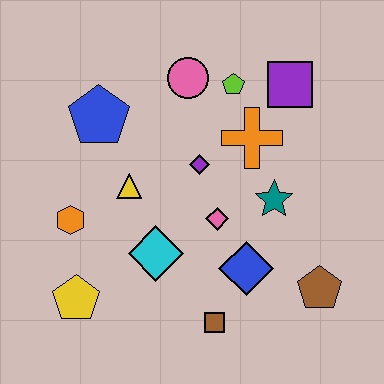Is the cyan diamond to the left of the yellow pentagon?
No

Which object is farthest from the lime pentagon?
The yellow pentagon is farthest from the lime pentagon.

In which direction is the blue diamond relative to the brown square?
The blue diamond is above the brown square.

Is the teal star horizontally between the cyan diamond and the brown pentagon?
Yes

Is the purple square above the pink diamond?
Yes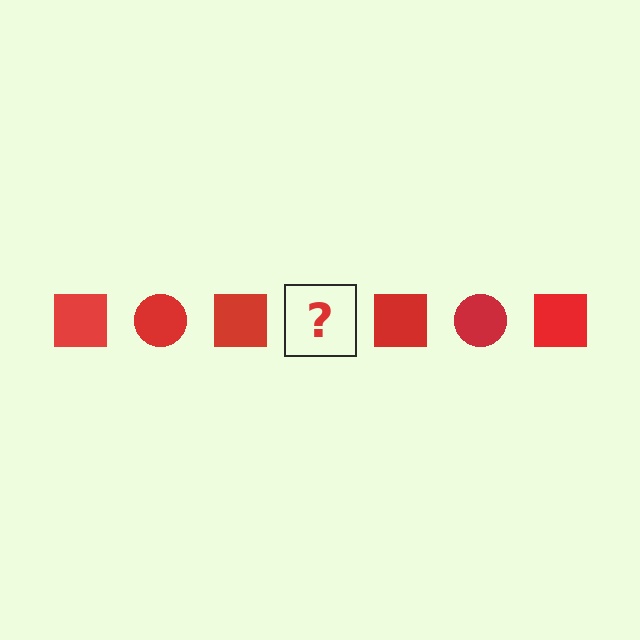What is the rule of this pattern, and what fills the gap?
The rule is that the pattern cycles through square, circle shapes in red. The gap should be filled with a red circle.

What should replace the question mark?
The question mark should be replaced with a red circle.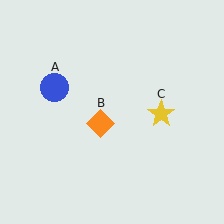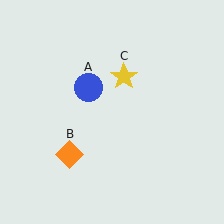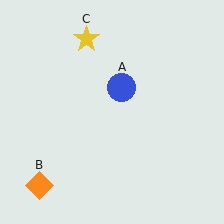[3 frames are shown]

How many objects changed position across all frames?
3 objects changed position: blue circle (object A), orange diamond (object B), yellow star (object C).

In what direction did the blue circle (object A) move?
The blue circle (object A) moved right.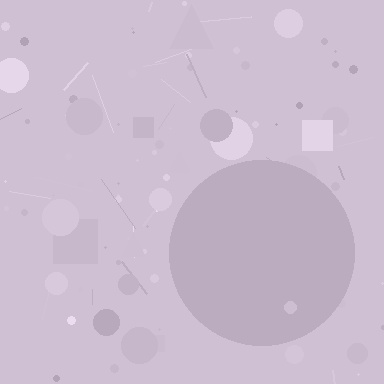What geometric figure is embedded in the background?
A circle is embedded in the background.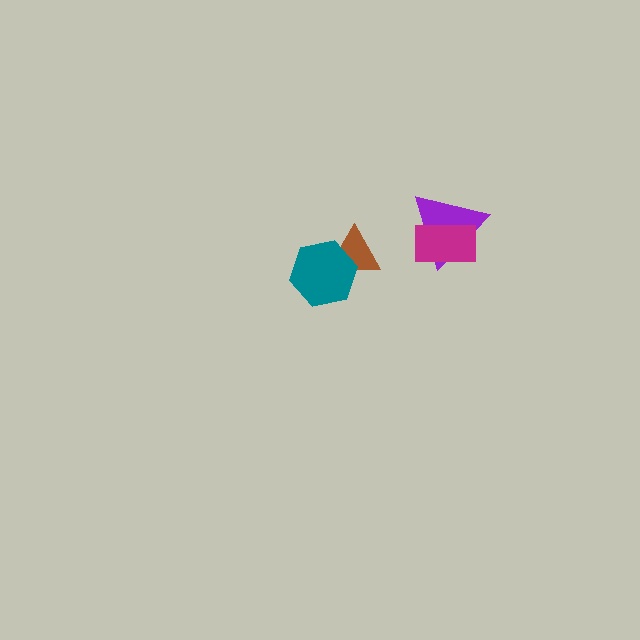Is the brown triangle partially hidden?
Yes, it is partially covered by another shape.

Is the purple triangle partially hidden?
Yes, it is partially covered by another shape.